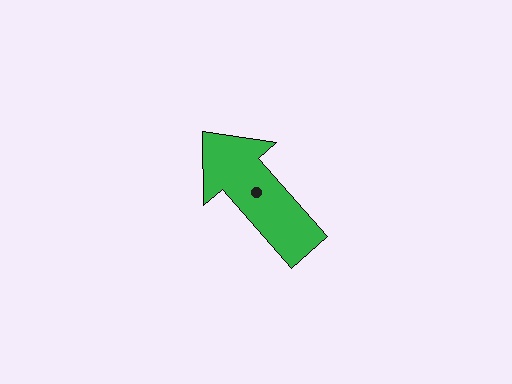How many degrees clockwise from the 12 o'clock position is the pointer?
Approximately 319 degrees.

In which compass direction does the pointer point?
Northwest.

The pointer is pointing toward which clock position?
Roughly 11 o'clock.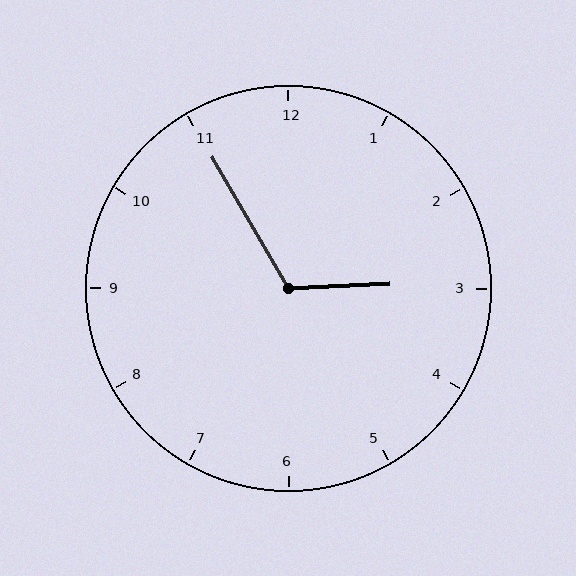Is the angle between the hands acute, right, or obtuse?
It is obtuse.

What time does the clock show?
2:55.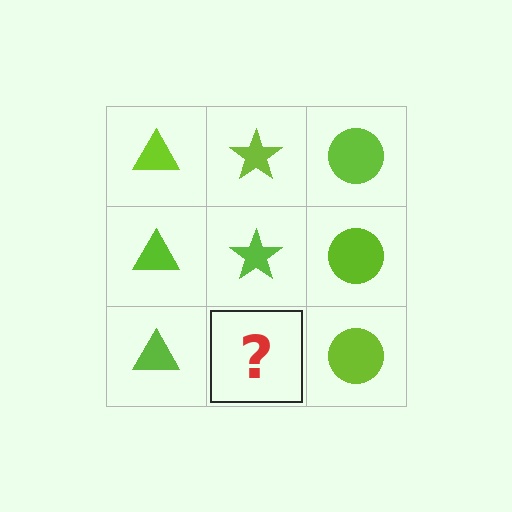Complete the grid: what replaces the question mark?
The question mark should be replaced with a lime star.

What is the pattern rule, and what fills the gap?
The rule is that each column has a consistent shape. The gap should be filled with a lime star.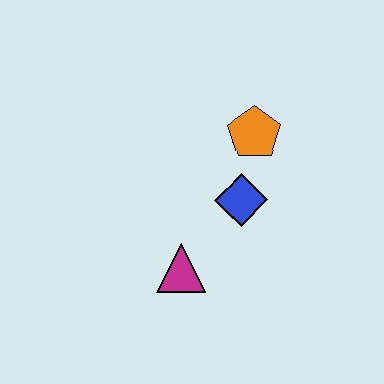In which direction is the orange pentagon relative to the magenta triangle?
The orange pentagon is above the magenta triangle.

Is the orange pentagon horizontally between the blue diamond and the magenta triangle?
No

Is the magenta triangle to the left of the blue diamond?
Yes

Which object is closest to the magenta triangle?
The blue diamond is closest to the magenta triangle.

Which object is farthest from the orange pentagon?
The magenta triangle is farthest from the orange pentagon.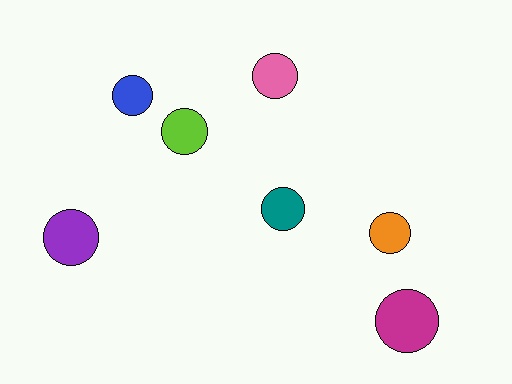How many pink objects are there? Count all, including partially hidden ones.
There is 1 pink object.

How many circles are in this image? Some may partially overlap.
There are 7 circles.